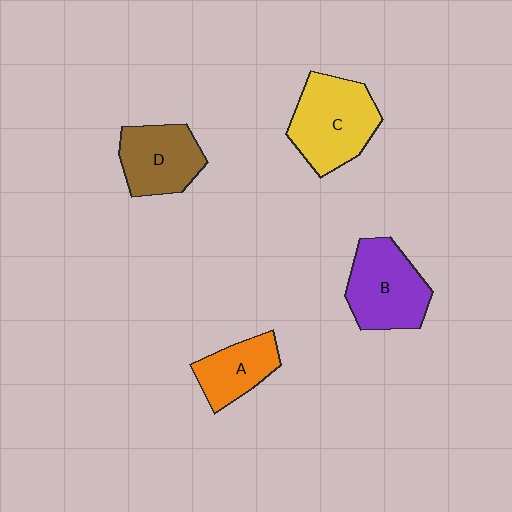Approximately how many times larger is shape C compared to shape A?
Approximately 1.6 times.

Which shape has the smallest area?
Shape A (orange).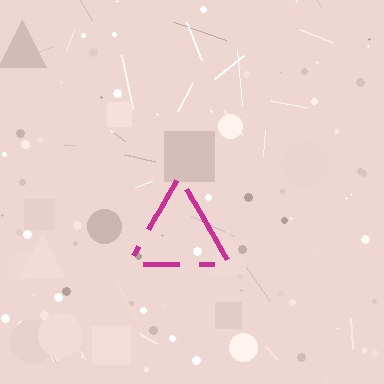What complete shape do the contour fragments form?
The contour fragments form a triangle.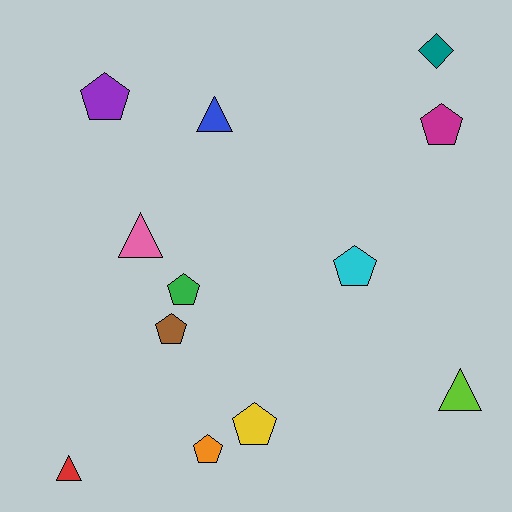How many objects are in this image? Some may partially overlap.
There are 12 objects.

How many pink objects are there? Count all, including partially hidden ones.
There is 1 pink object.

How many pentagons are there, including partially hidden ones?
There are 7 pentagons.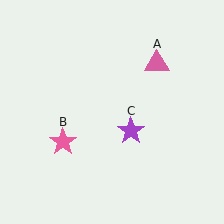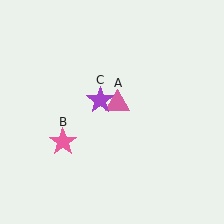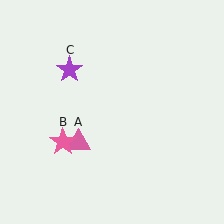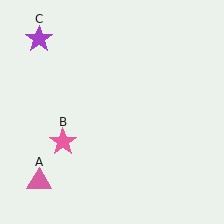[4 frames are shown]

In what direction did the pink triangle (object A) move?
The pink triangle (object A) moved down and to the left.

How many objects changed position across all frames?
2 objects changed position: pink triangle (object A), purple star (object C).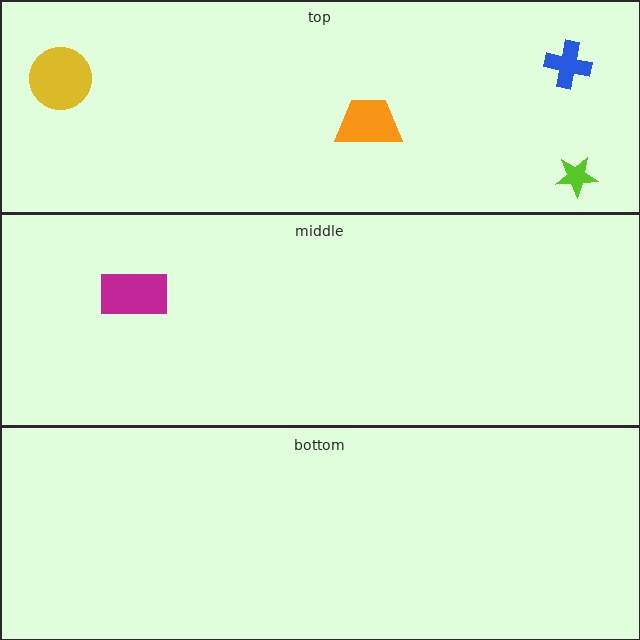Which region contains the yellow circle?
The top region.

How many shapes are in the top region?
4.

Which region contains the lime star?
The top region.